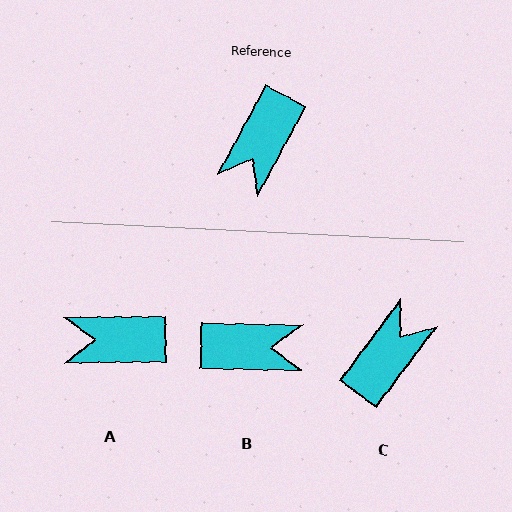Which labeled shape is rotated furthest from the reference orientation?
C, about 172 degrees away.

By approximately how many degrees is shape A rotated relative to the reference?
Approximately 61 degrees clockwise.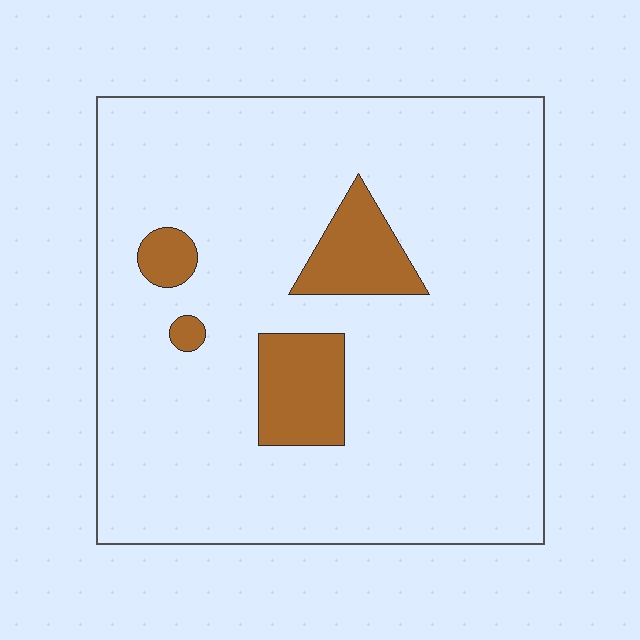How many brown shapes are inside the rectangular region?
4.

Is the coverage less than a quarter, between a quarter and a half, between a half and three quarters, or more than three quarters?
Less than a quarter.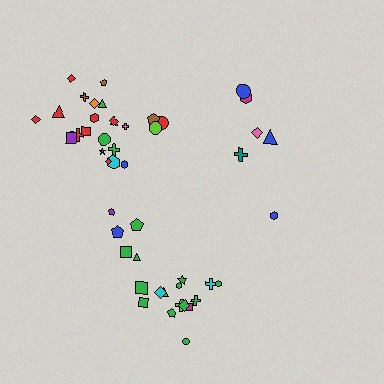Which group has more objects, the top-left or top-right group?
The top-left group.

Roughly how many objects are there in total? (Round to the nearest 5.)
Roughly 50 objects in total.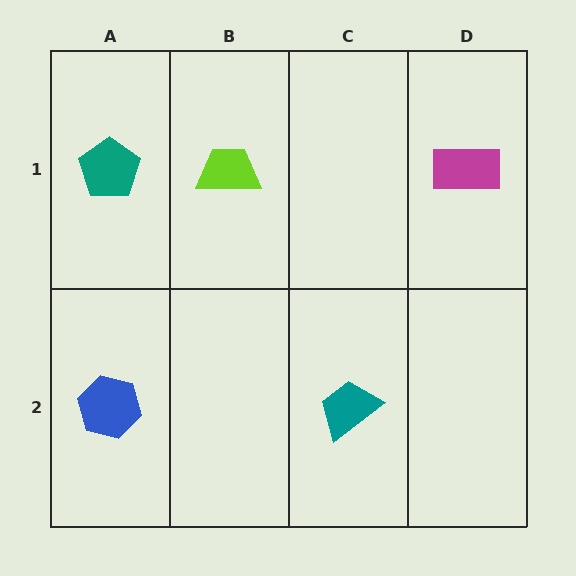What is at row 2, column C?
A teal trapezoid.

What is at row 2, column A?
A blue hexagon.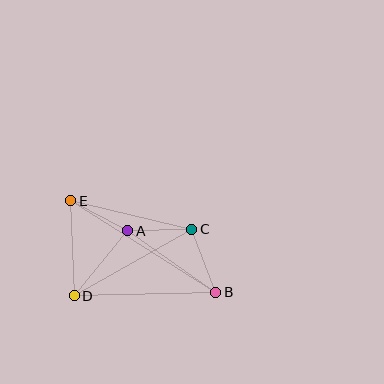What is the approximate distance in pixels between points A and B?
The distance between A and B is approximately 108 pixels.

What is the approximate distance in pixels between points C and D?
The distance between C and D is approximately 135 pixels.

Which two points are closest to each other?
Points A and C are closest to each other.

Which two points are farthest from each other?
Points B and E are farthest from each other.